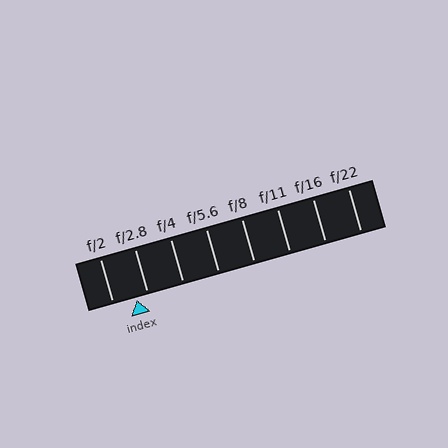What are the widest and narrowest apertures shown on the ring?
The widest aperture shown is f/2 and the narrowest is f/22.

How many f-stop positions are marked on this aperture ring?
There are 8 f-stop positions marked.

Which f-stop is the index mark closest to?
The index mark is closest to f/2.8.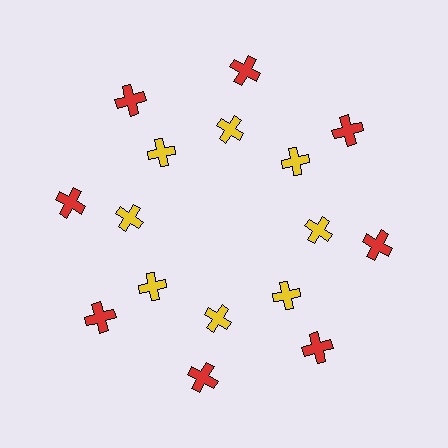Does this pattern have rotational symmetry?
Yes, this pattern has 8-fold rotational symmetry. It looks the same after rotating 45 degrees around the center.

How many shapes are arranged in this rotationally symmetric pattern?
There are 16 shapes, arranged in 8 groups of 2.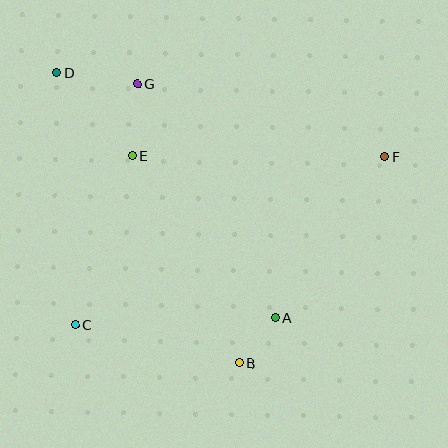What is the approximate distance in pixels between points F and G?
The distance between F and G is approximately 258 pixels.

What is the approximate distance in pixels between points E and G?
The distance between E and G is approximately 72 pixels.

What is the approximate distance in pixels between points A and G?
The distance between A and G is approximately 272 pixels.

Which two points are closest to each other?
Points A and B are closest to each other.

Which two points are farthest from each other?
Points C and F are farthest from each other.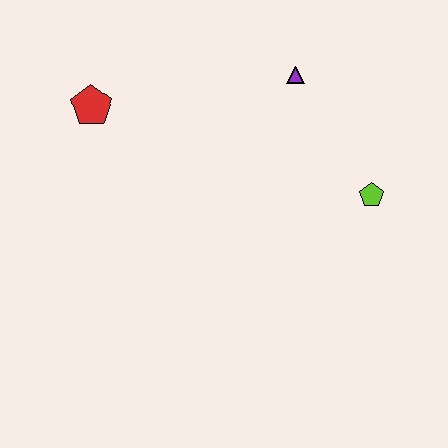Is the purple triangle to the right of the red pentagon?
Yes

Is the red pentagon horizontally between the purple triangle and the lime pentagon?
No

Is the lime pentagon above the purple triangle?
No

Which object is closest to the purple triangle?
The lime pentagon is closest to the purple triangle.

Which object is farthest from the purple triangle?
The red pentagon is farthest from the purple triangle.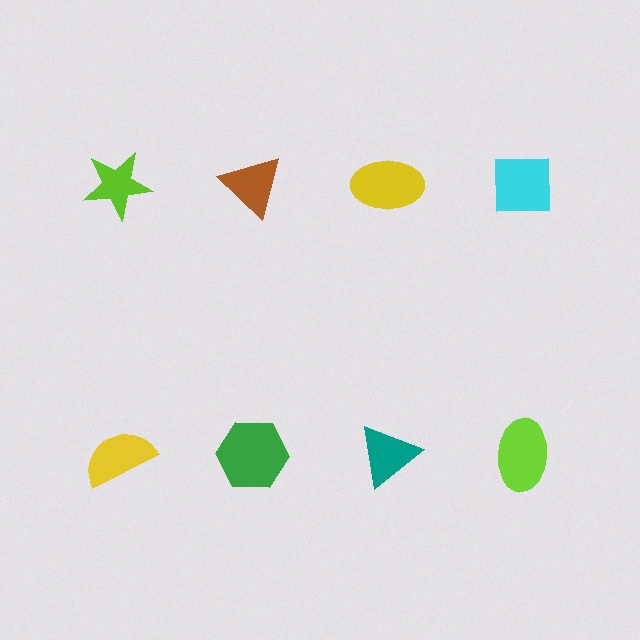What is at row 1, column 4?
A cyan square.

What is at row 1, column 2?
A brown triangle.